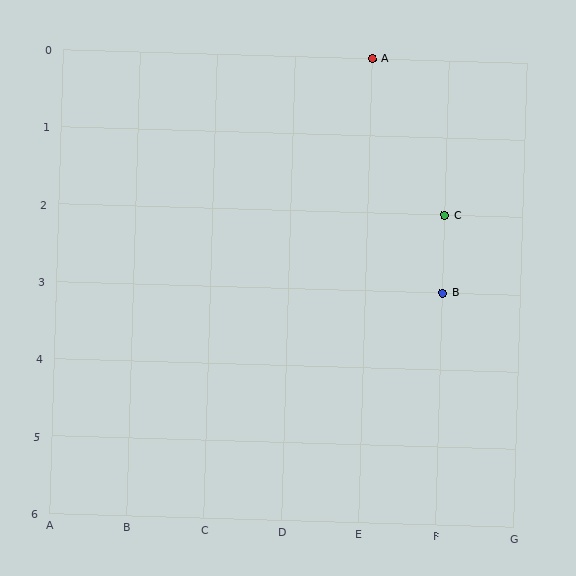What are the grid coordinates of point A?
Point A is at grid coordinates (E, 0).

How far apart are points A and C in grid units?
Points A and C are 1 column and 2 rows apart (about 2.2 grid units diagonally).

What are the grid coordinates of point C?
Point C is at grid coordinates (F, 2).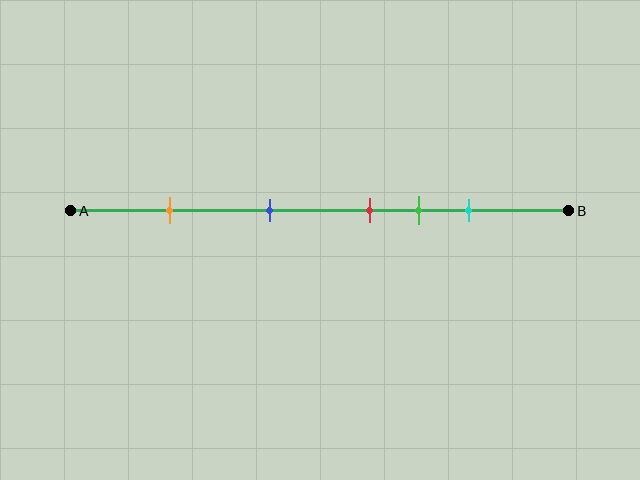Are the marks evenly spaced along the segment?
No, the marks are not evenly spaced.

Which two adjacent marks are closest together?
The red and green marks are the closest adjacent pair.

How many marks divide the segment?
There are 5 marks dividing the segment.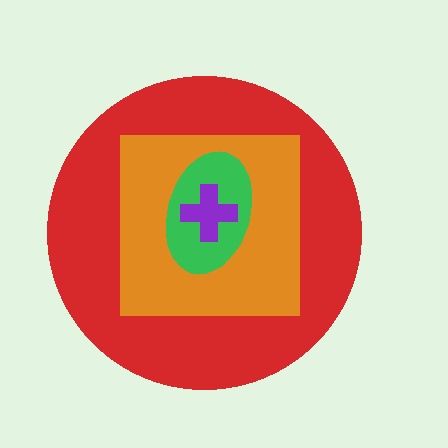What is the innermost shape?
The purple cross.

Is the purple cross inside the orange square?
Yes.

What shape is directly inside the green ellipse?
The purple cross.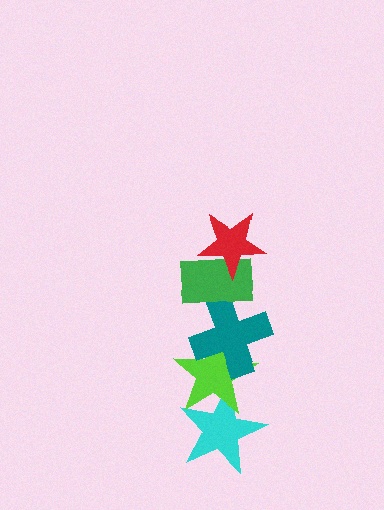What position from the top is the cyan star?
The cyan star is 5th from the top.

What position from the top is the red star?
The red star is 1st from the top.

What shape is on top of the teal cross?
The green rectangle is on top of the teal cross.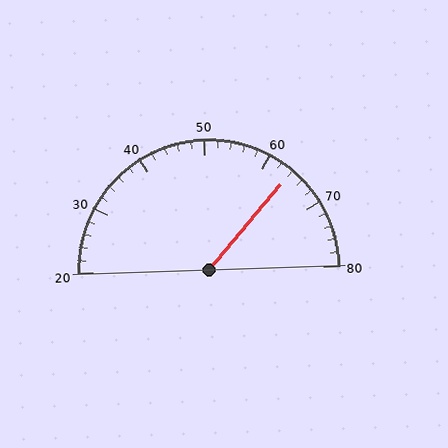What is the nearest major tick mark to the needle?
The nearest major tick mark is 60.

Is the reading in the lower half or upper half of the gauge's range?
The reading is in the upper half of the range (20 to 80).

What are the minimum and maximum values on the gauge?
The gauge ranges from 20 to 80.